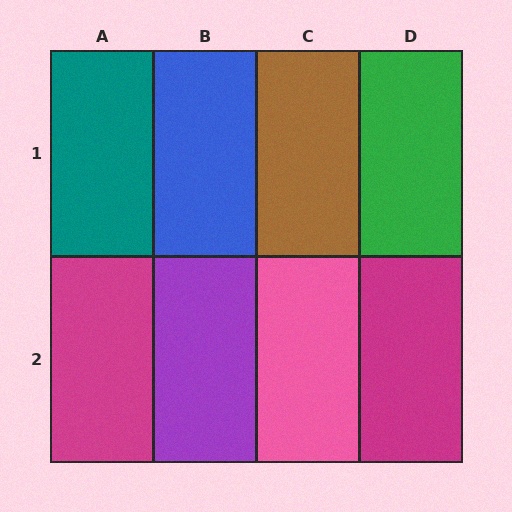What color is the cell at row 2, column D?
Magenta.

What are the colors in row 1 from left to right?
Teal, blue, brown, green.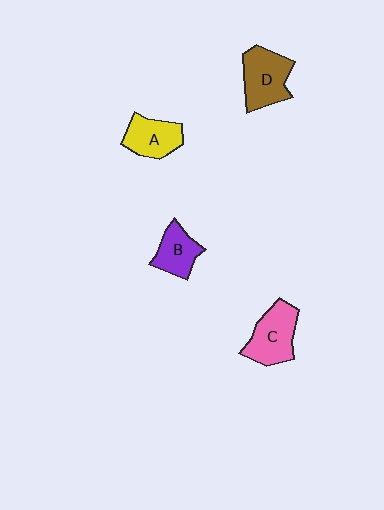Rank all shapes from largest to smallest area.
From largest to smallest: D (brown), C (pink), A (yellow), B (purple).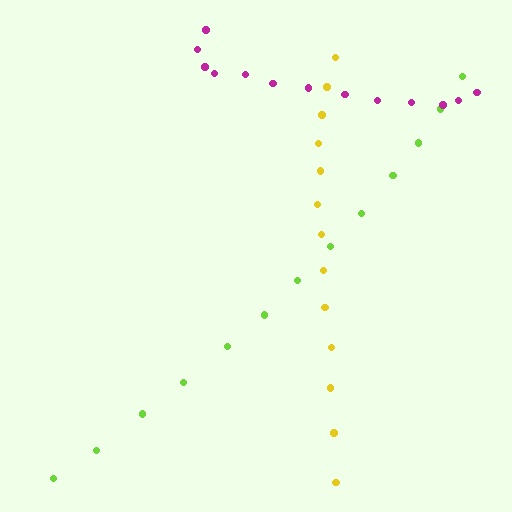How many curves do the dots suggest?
There are 3 distinct paths.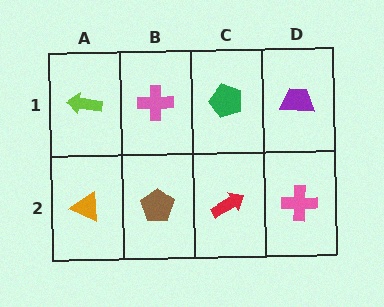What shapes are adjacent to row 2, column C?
A green pentagon (row 1, column C), a brown pentagon (row 2, column B), a pink cross (row 2, column D).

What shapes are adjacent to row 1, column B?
A brown pentagon (row 2, column B), a lime arrow (row 1, column A), a green pentagon (row 1, column C).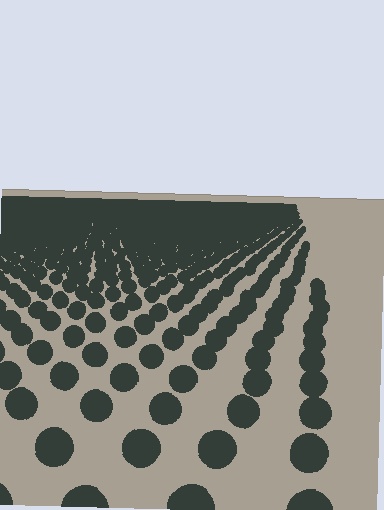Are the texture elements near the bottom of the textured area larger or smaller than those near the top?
Larger. Near the bottom, elements are closer to the viewer and appear at a bigger on-screen size.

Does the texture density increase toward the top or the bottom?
Density increases toward the top.